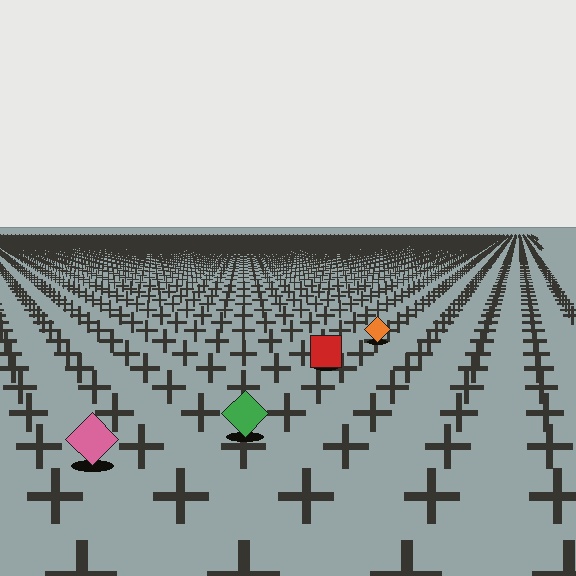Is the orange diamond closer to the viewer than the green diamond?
No. The green diamond is closer — you can tell from the texture gradient: the ground texture is coarser near it.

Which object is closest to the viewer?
The pink diamond is closest. The texture marks near it are larger and more spread out.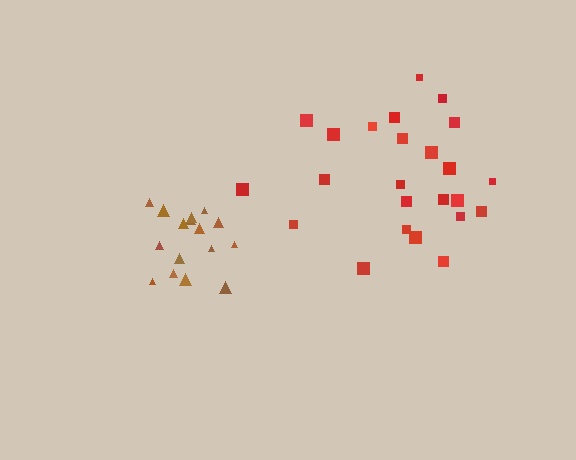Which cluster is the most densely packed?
Brown.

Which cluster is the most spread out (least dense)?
Red.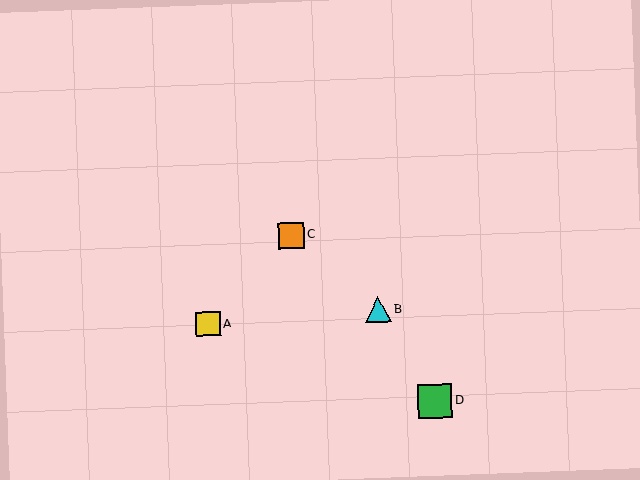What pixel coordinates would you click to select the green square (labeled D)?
Click at (435, 401) to select the green square D.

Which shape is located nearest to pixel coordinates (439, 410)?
The green square (labeled D) at (435, 401) is nearest to that location.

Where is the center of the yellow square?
The center of the yellow square is at (208, 324).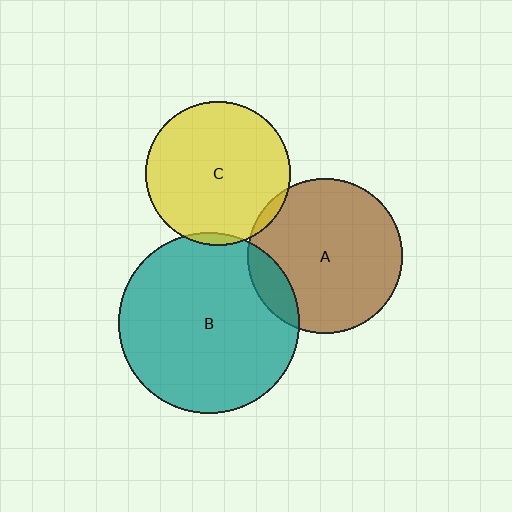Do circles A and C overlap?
Yes.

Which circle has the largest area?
Circle B (teal).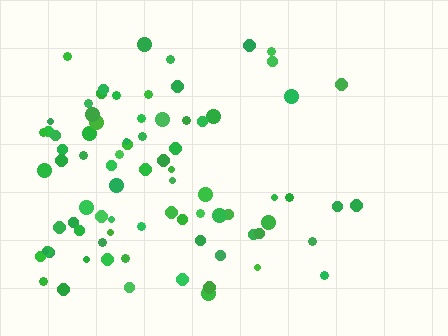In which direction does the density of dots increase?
From right to left, with the left side densest.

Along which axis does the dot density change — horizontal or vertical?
Horizontal.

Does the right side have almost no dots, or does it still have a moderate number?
Still a moderate number, just noticeably fewer than the left.